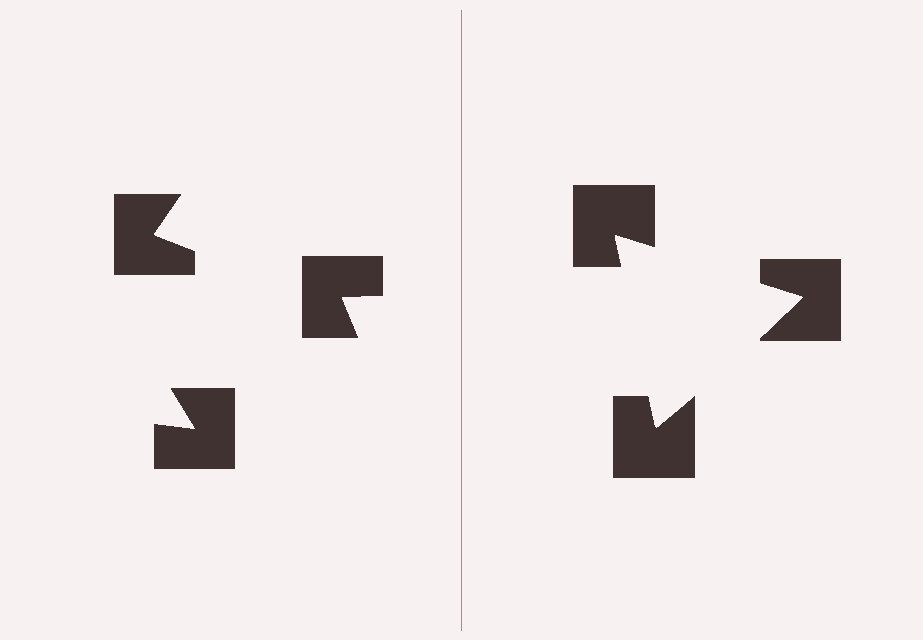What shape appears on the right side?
An illusory triangle.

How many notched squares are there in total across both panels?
6 — 3 on each side.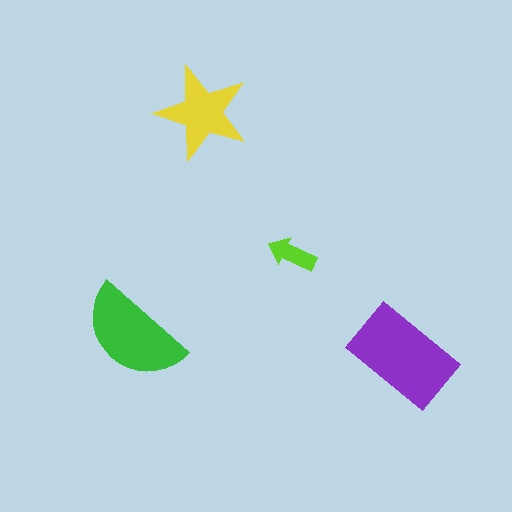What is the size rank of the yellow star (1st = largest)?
3rd.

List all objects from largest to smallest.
The purple rectangle, the green semicircle, the yellow star, the lime arrow.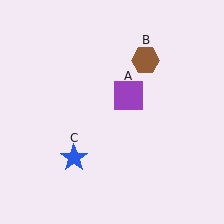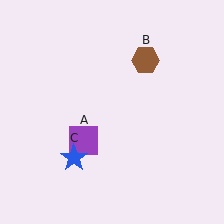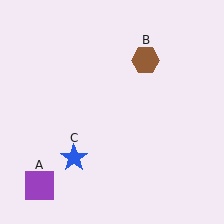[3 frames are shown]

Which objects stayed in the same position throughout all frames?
Brown hexagon (object B) and blue star (object C) remained stationary.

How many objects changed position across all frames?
1 object changed position: purple square (object A).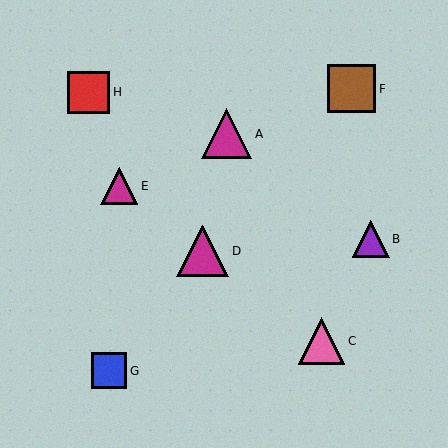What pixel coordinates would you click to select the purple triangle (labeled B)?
Click at (371, 239) to select the purple triangle B.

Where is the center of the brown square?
The center of the brown square is at (352, 89).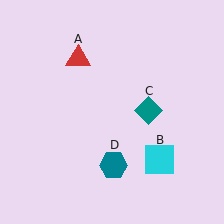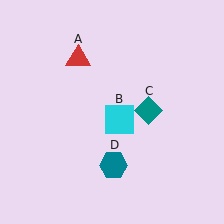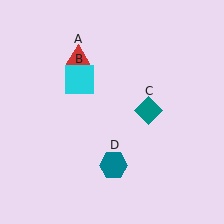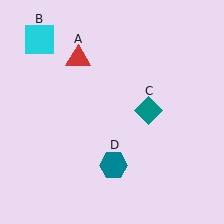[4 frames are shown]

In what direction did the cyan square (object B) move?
The cyan square (object B) moved up and to the left.